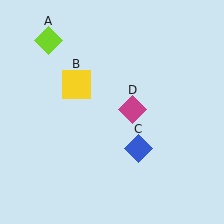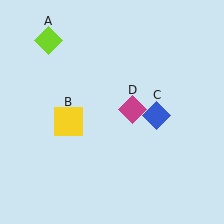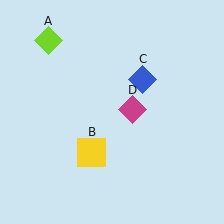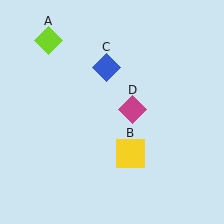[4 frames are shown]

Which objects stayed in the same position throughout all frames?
Lime diamond (object A) and magenta diamond (object D) remained stationary.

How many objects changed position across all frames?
2 objects changed position: yellow square (object B), blue diamond (object C).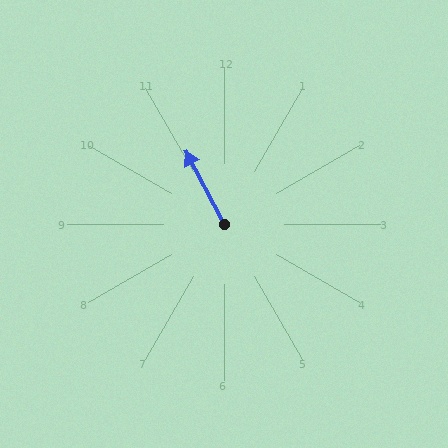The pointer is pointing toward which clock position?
Roughly 11 o'clock.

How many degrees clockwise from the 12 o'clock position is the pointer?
Approximately 332 degrees.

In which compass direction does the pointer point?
Northwest.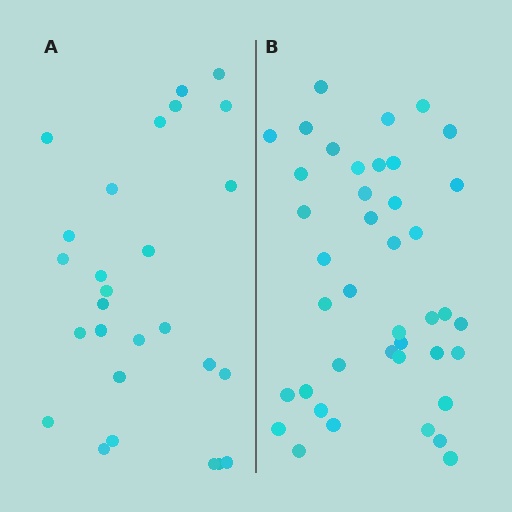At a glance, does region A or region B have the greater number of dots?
Region B (the right region) has more dots.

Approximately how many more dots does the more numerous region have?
Region B has approximately 15 more dots than region A.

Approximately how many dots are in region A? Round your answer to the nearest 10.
About 30 dots. (The exact count is 27, which rounds to 30.)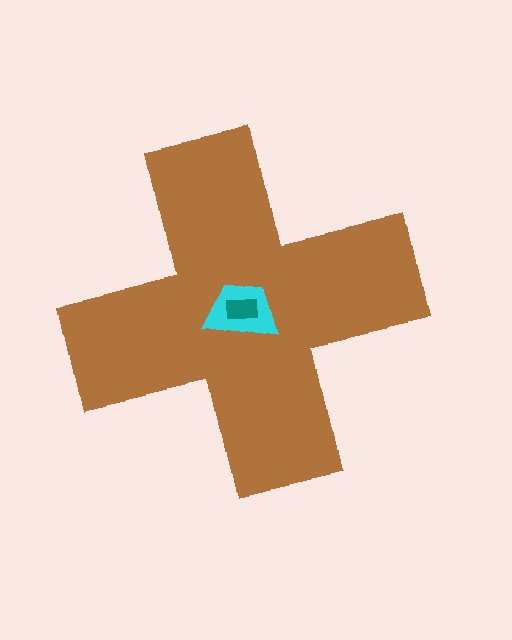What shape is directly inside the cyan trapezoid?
The teal rectangle.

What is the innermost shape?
The teal rectangle.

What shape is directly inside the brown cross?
The cyan trapezoid.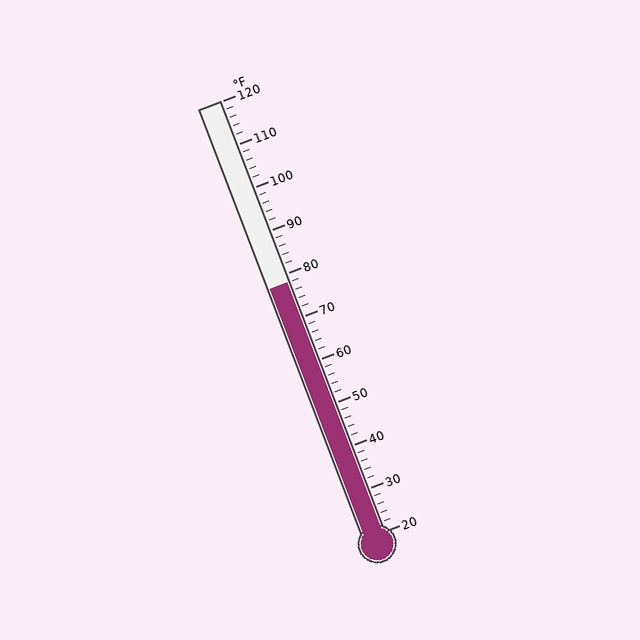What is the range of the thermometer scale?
The thermometer scale ranges from 20°F to 120°F.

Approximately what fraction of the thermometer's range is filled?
The thermometer is filled to approximately 60% of its range.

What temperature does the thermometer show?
The thermometer shows approximately 78°F.